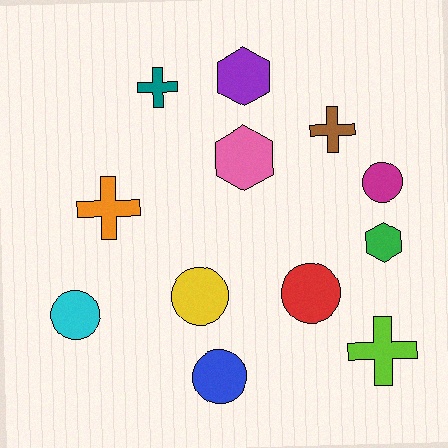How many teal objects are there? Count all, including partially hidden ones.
There is 1 teal object.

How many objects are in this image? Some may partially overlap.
There are 12 objects.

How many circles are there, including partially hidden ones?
There are 5 circles.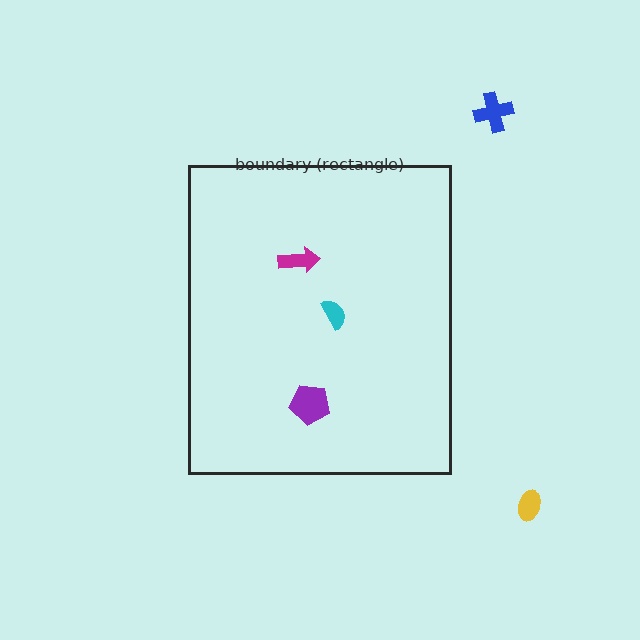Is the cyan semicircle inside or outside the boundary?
Inside.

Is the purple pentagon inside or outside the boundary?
Inside.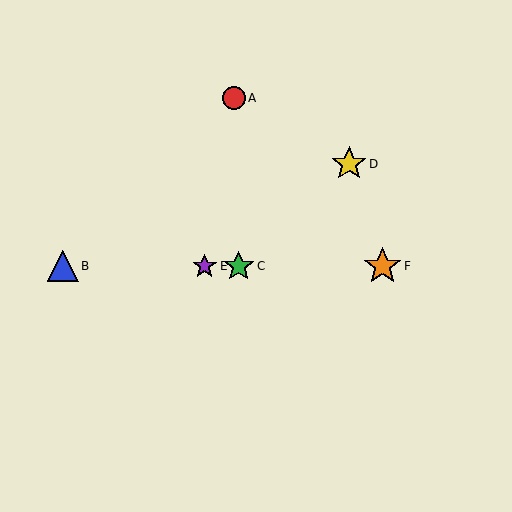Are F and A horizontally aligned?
No, F is at y≈266 and A is at y≈98.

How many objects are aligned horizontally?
4 objects (B, C, E, F) are aligned horizontally.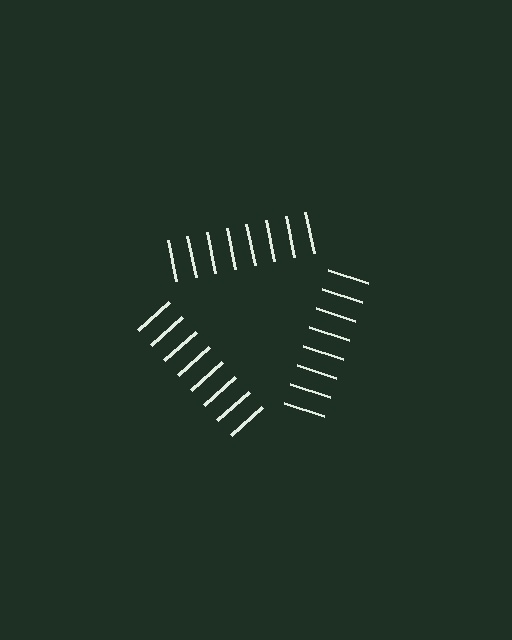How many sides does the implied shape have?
3 sides — the line-ends trace a triangle.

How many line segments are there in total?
24 — 8 along each of the 3 edges.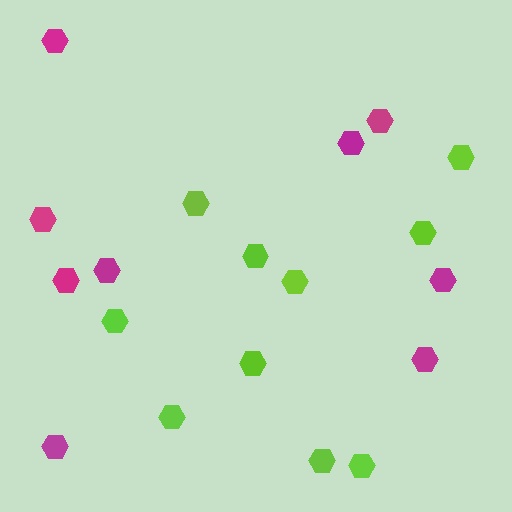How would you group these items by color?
There are 2 groups: one group of lime hexagons (10) and one group of magenta hexagons (9).